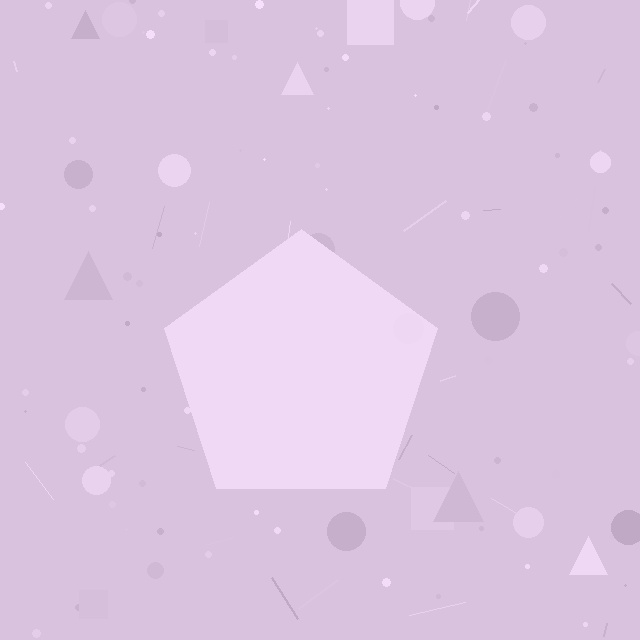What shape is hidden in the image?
A pentagon is hidden in the image.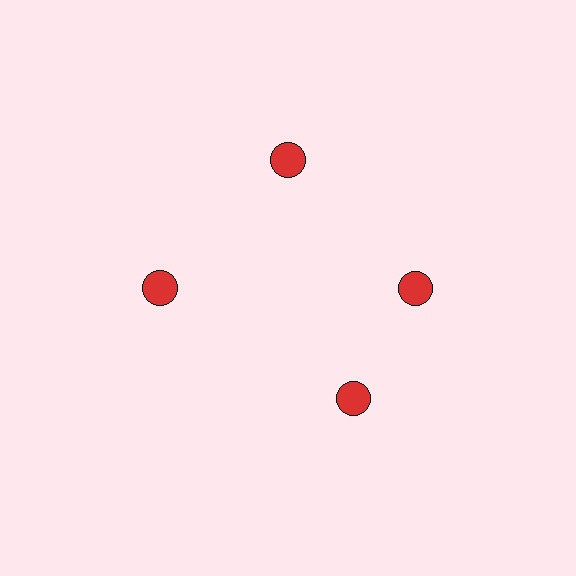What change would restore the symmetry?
The symmetry would be restored by rotating it back into even spacing with its neighbors so that all 4 circles sit at equal angles and equal distance from the center.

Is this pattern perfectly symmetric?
No. The 4 red circles are arranged in a ring, but one element near the 6 o'clock position is rotated out of alignment along the ring, breaking the 4-fold rotational symmetry.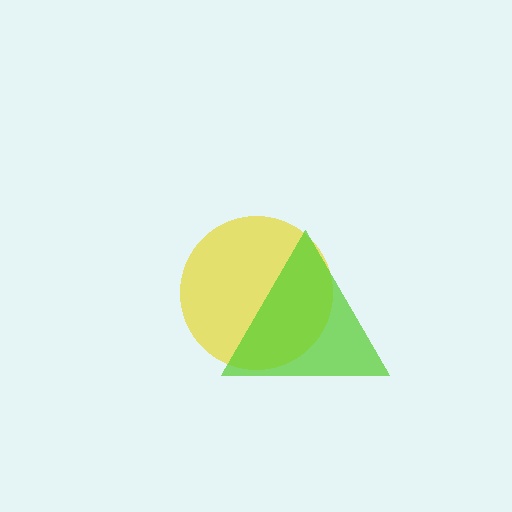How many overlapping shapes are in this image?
There are 2 overlapping shapes in the image.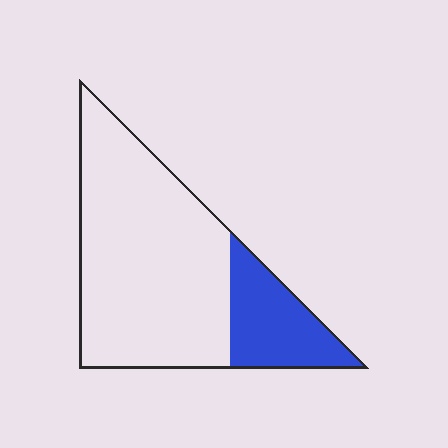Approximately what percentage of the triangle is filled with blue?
Approximately 25%.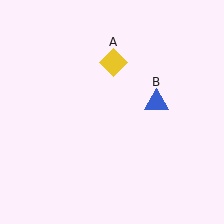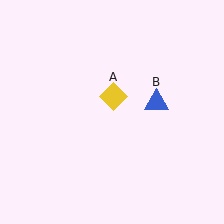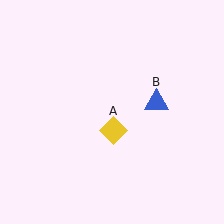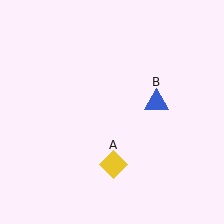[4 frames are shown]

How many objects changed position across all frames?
1 object changed position: yellow diamond (object A).